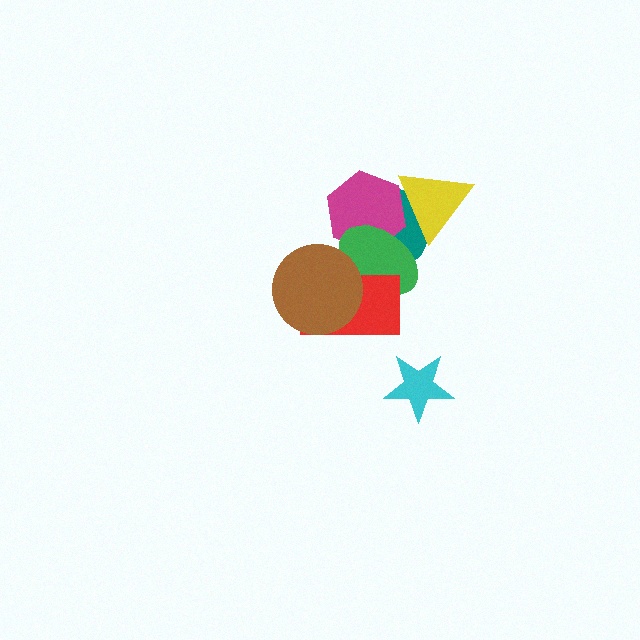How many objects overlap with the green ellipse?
4 objects overlap with the green ellipse.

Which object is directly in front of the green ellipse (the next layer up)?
The red rectangle is directly in front of the green ellipse.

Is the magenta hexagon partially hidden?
Yes, it is partially covered by another shape.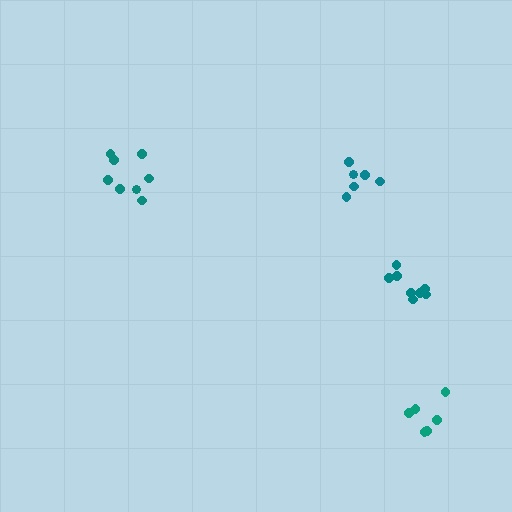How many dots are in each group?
Group 1: 8 dots, Group 2: 8 dots, Group 3: 6 dots, Group 4: 6 dots (28 total).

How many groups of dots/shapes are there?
There are 4 groups.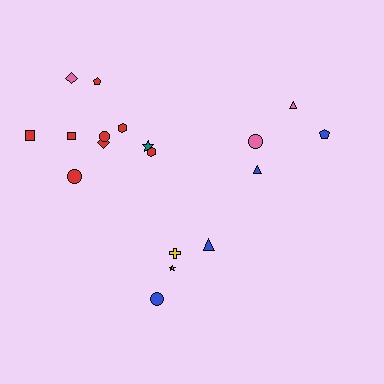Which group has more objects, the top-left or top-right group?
The top-left group.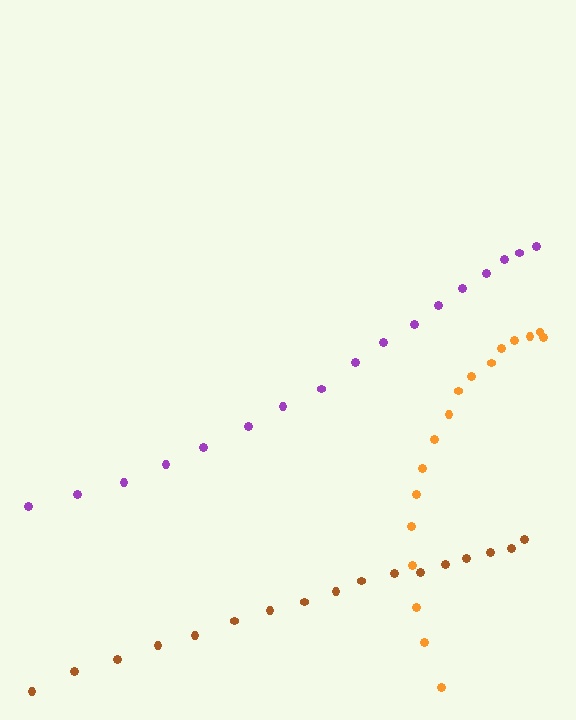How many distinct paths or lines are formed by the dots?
There are 3 distinct paths.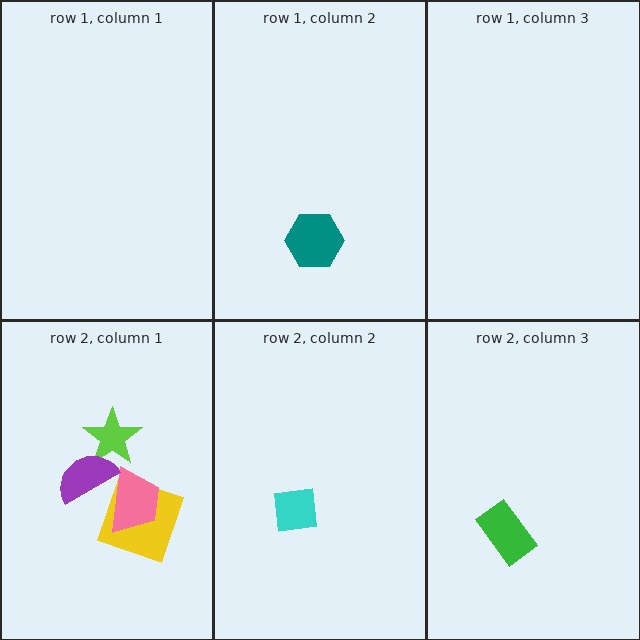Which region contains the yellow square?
The row 2, column 1 region.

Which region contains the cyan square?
The row 2, column 2 region.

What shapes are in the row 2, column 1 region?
The yellow square, the lime star, the pink trapezoid, the purple semicircle.